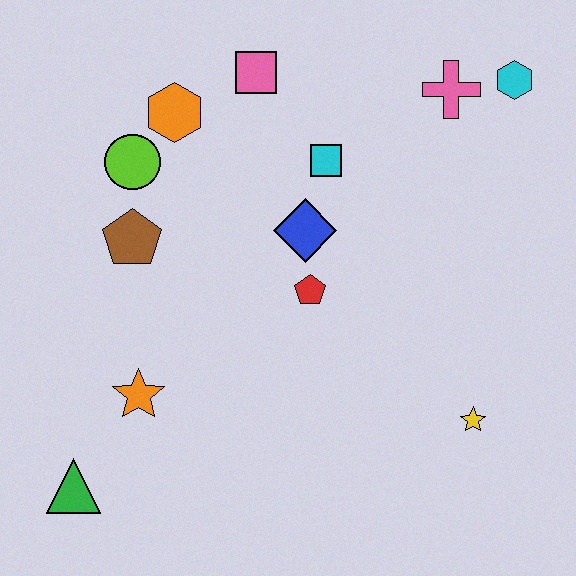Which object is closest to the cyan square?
The blue diamond is closest to the cyan square.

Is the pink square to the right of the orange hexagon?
Yes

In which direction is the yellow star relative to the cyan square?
The yellow star is below the cyan square.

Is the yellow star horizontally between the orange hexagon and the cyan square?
No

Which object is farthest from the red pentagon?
The green triangle is farthest from the red pentagon.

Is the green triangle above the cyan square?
No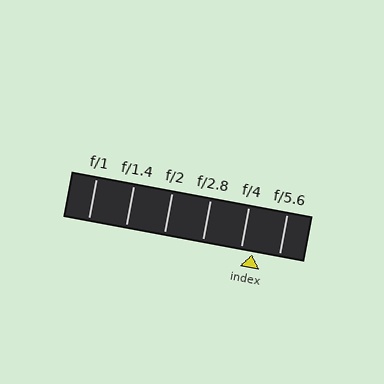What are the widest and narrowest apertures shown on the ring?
The widest aperture shown is f/1 and the narrowest is f/5.6.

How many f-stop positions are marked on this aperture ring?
There are 6 f-stop positions marked.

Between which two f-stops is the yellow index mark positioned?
The index mark is between f/4 and f/5.6.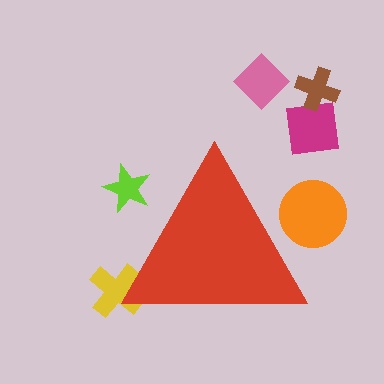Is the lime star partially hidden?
Yes, the lime star is partially hidden behind the red triangle.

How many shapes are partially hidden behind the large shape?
3 shapes are partially hidden.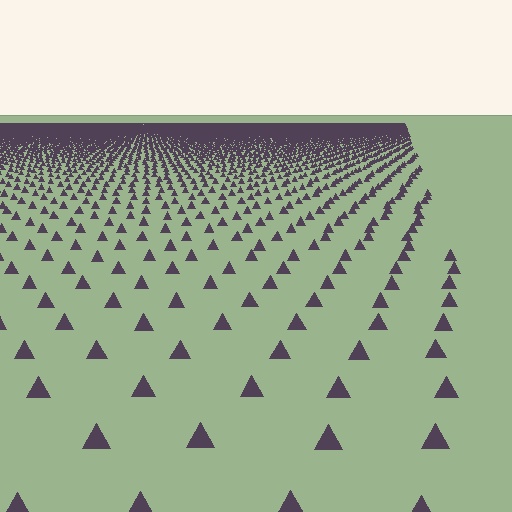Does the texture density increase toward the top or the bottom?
Density increases toward the top.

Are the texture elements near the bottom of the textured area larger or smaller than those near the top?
Larger. Near the bottom, elements are closer to the viewer and appear at a bigger on-screen size.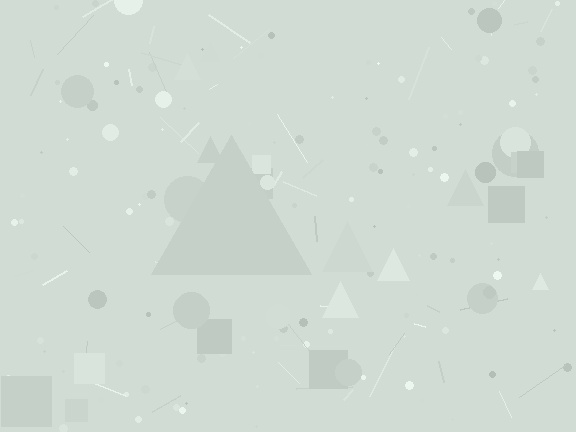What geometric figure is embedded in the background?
A triangle is embedded in the background.